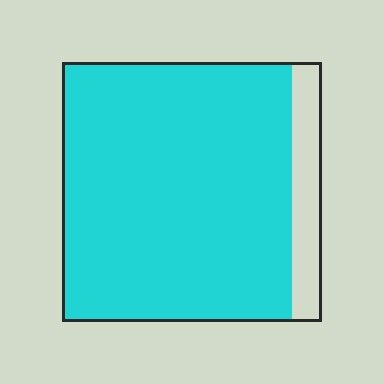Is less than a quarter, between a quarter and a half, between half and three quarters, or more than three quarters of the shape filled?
More than three quarters.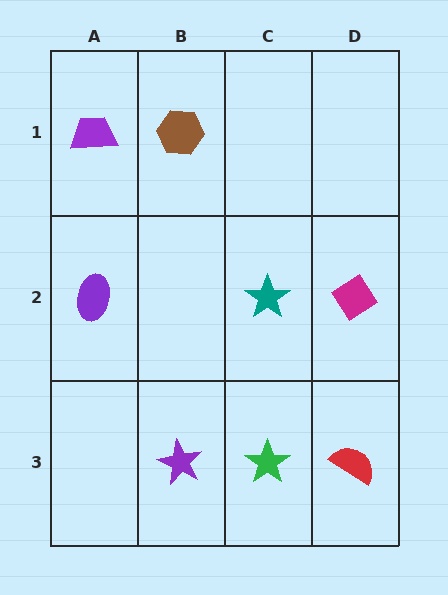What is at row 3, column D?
A red semicircle.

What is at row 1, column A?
A purple trapezoid.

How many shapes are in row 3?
3 shapes.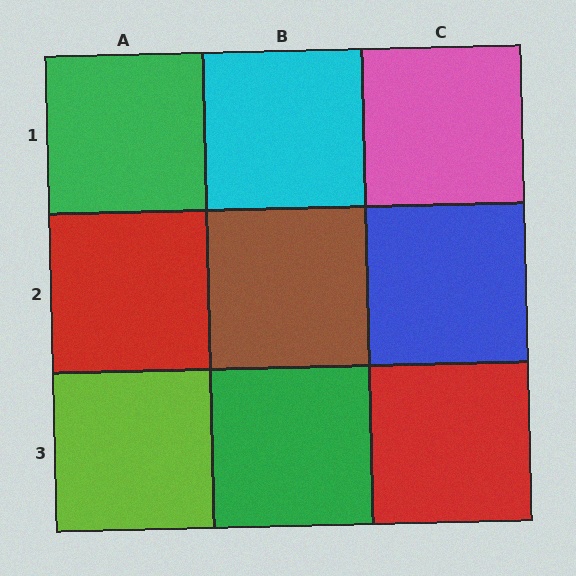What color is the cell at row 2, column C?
Blue.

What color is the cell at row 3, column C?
Red.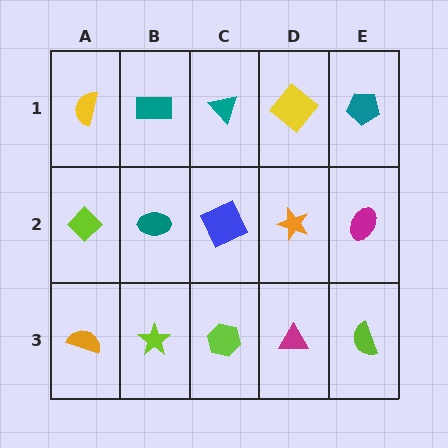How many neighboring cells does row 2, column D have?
4.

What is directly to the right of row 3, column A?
A lime star.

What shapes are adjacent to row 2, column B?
A teal rectangle (row 1, column B), a lime star (row 3, column B), a lime diamond (row 2, column A), a blue square (row 2, column C).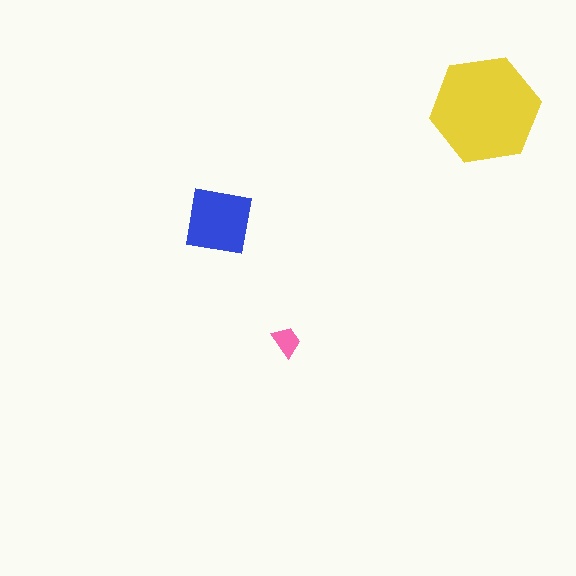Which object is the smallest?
The pink trapezoid.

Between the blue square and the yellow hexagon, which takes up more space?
The yellow hexagon.